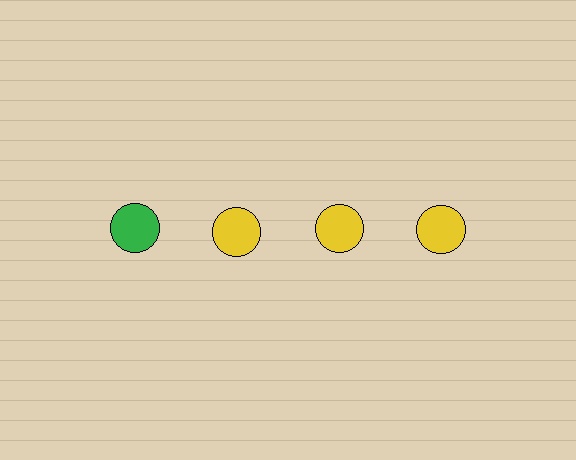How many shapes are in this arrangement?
There are 4 shapes arranged in a grid pattern.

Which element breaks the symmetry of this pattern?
The green circle in the top row, leftmost column breaks the symmetry. All other shapes are yellow circles.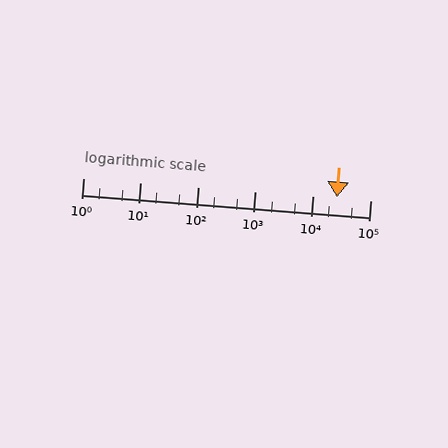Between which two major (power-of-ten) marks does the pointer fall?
The pointer is between 10000 and 100000.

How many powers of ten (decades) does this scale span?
The scale spans 5 decades, from 1 to 100000.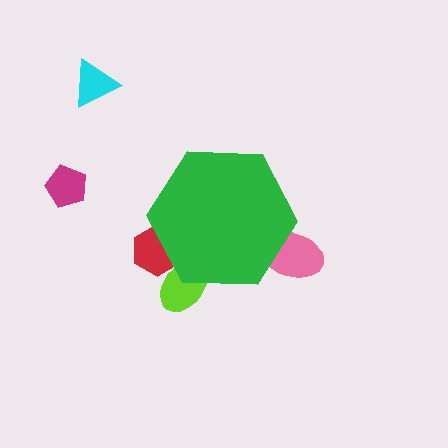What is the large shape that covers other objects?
A green hexagon.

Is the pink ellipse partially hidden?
Yes, the pink ellipse is partially hidden behind the green hexagon.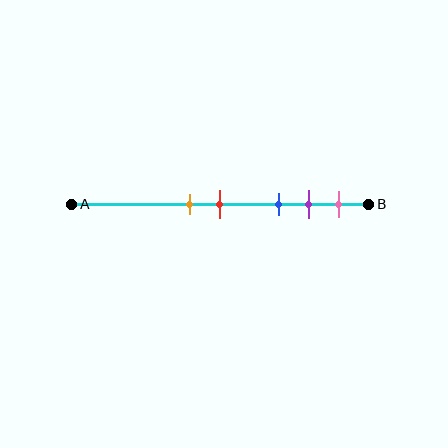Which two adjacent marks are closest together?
The orange and red marks are the closest adjacent pair.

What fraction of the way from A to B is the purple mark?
The purple mark is approximately 80% (0.8) of the way from A to B.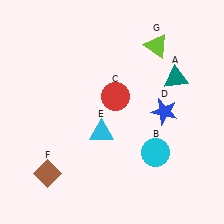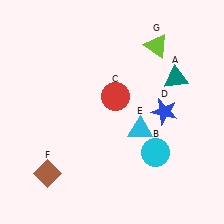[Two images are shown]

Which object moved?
The cyan triangle (E) moved right.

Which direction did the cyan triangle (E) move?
The cyan triangle (E) moved right.